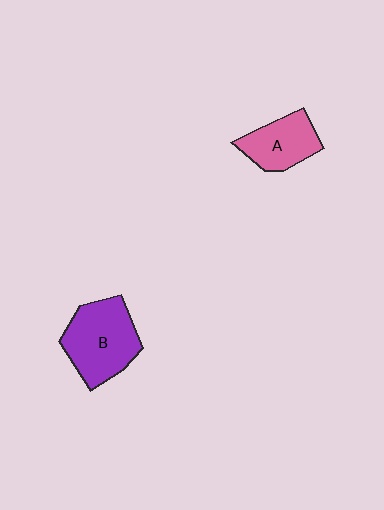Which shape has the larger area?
Shape B (purple).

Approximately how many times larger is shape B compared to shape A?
Approximately 1.5 times.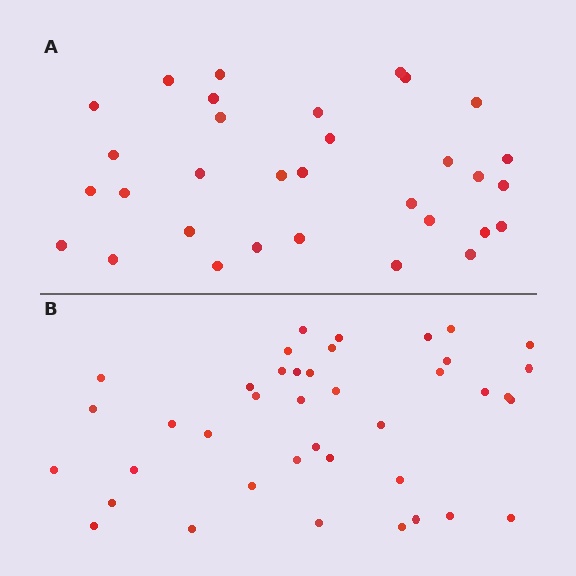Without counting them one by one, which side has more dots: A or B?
Region B (the bottom region) has more dots.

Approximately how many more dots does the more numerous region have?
Region B has roughly 8 or so more dots than region A.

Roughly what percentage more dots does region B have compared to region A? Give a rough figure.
About 25% more.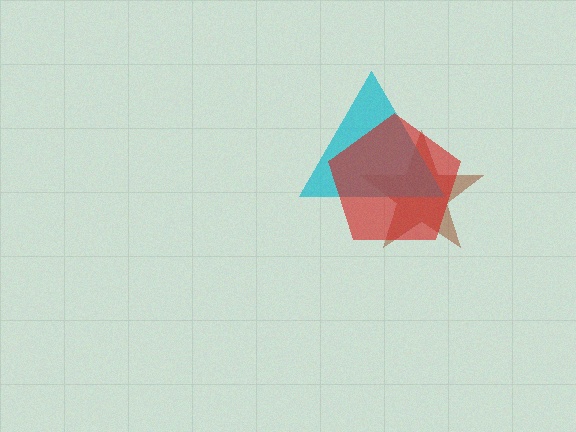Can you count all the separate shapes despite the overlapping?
Yes, there are 3 separate shapes.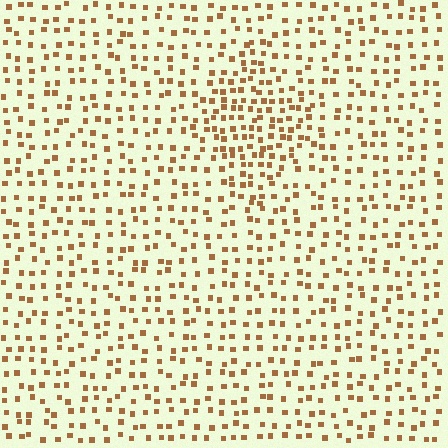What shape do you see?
I see a diamond.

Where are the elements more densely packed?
The elements are more densely packed inside the diamond boundary.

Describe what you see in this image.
The image contains small brown elements arranged at two different densities. A diamond-shaped region is visible where the elements are more densely packed than the surrounding area.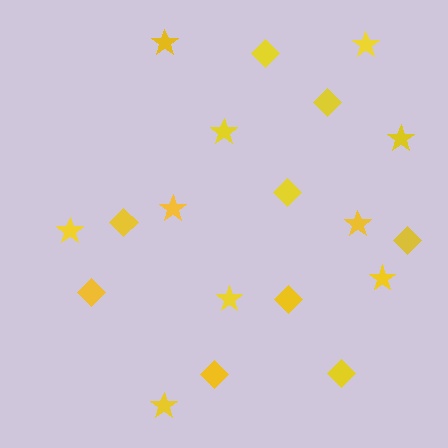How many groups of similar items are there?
There are 2 groups: one group of stars (10) and one group of diamonds (9).